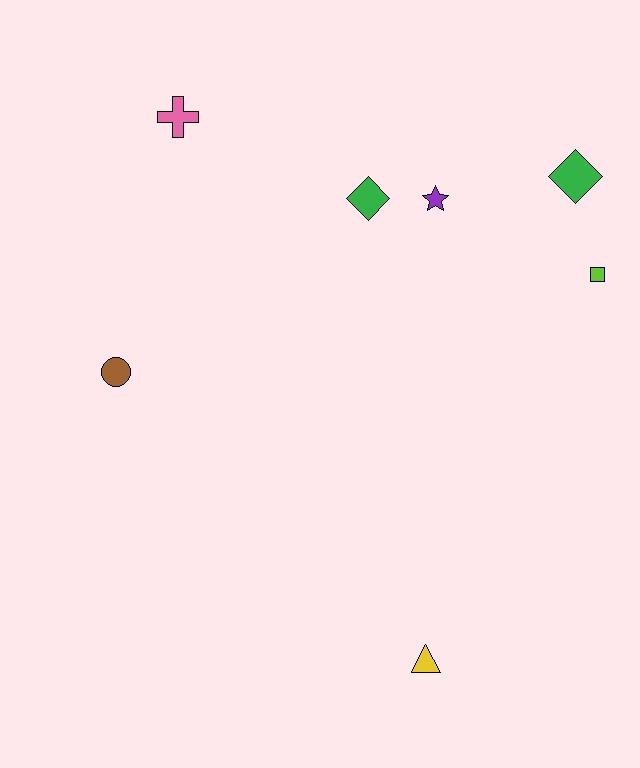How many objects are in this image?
There are 7 objects.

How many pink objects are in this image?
There is 1 pink object.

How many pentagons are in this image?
There are no pentagons.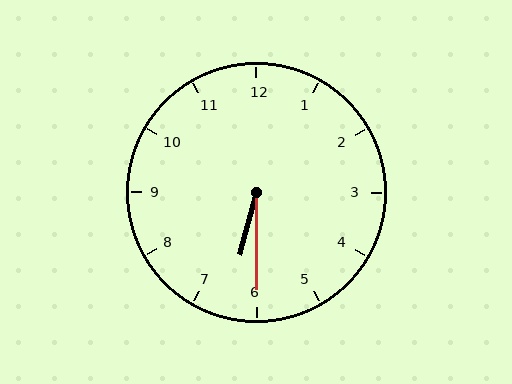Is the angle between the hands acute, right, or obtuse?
It is acute.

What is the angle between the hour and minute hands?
Approximately 15 degrees.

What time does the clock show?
6:30.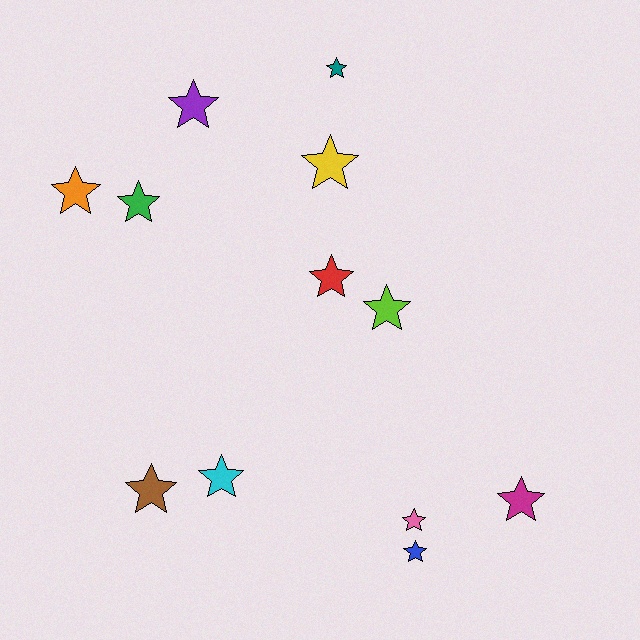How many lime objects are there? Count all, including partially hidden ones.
There is 1 lime object.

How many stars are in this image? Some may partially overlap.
There are 12 stars.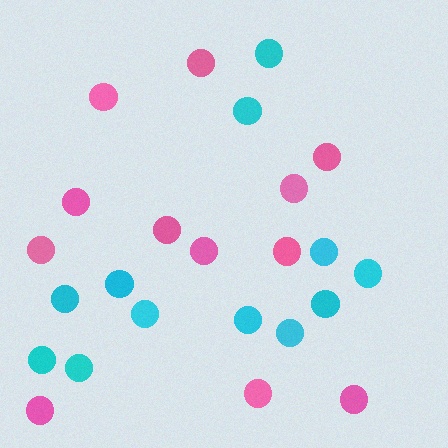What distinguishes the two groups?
There are 2 groups: one group of cyan circles (12) and one group of pink circles (12).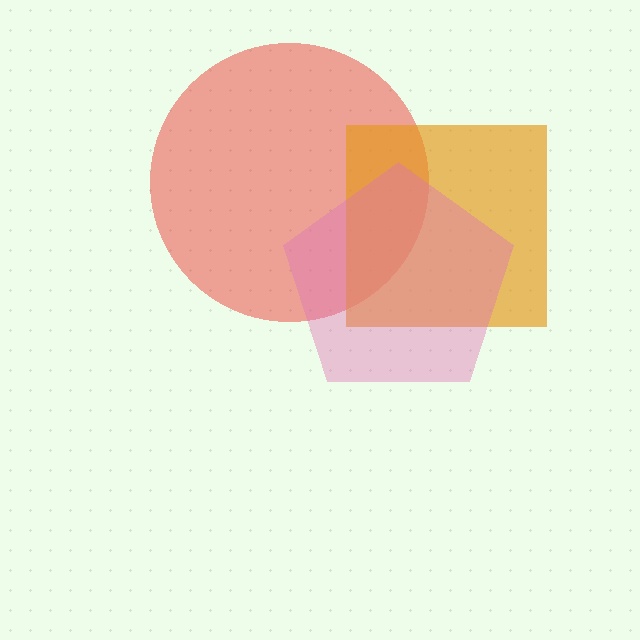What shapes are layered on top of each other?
The layered shapes are: a red circle, an orange square, a pink pentagon.